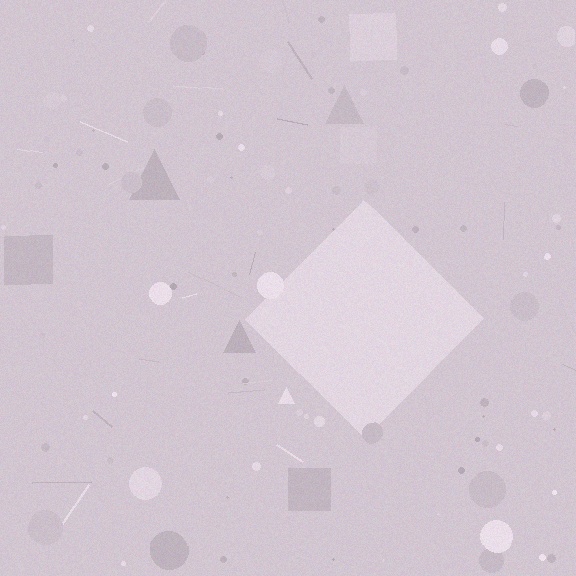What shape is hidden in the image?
A diamond is hidden in the image.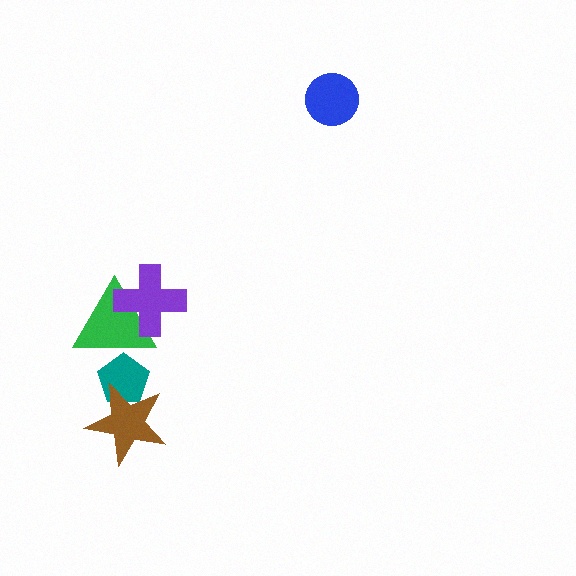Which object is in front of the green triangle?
The purple cross is in front of the green triangle.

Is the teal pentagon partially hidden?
Yes, it is partially covered by another shape.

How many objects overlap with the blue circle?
0 objects overlap with the blue circle.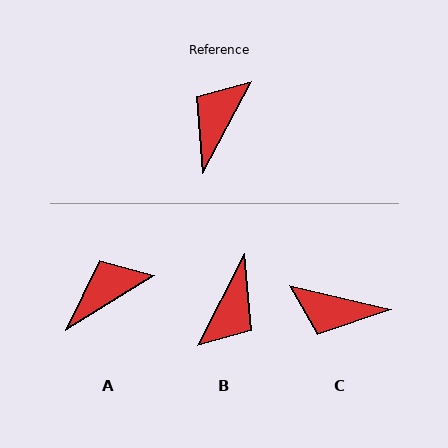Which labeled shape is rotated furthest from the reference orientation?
B, about 179 degrees away.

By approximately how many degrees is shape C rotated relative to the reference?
Approximately 104 degrees counter-clockwise.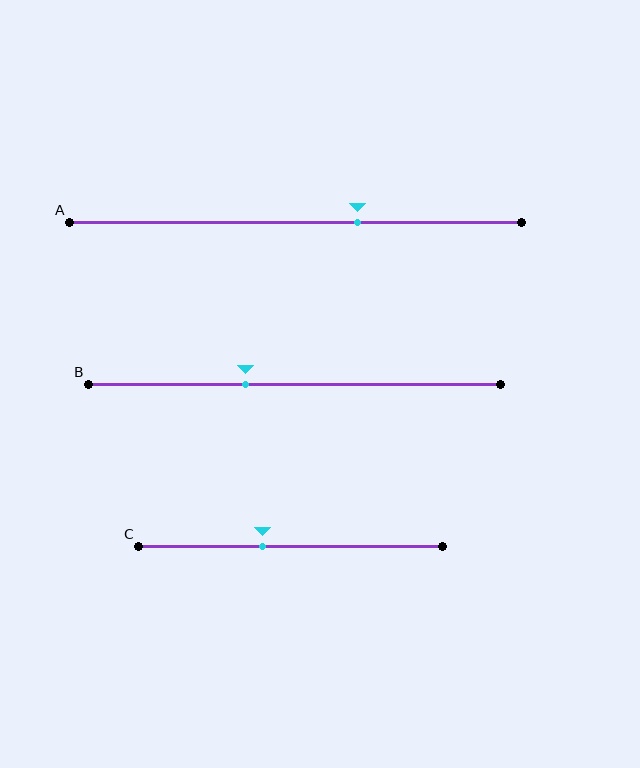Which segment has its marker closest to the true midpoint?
Segment C has its marker closest to the true midpoint.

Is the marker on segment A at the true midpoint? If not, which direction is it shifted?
No, the marker on segment A is shifted to the right by about 14% of the segment length.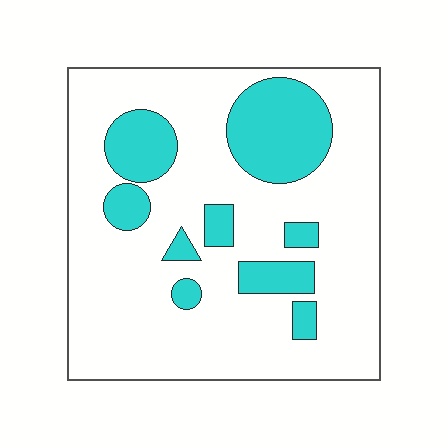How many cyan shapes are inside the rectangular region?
9.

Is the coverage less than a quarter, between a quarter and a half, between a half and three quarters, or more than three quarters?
Less than a quarter.